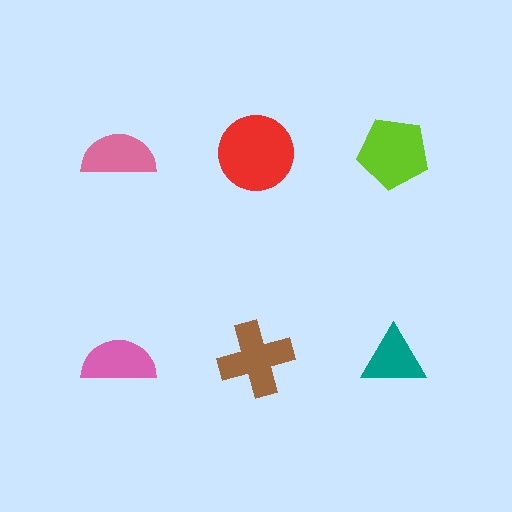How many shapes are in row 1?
3 shapes.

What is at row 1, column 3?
A lime pentagon.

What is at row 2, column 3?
A teal triangle.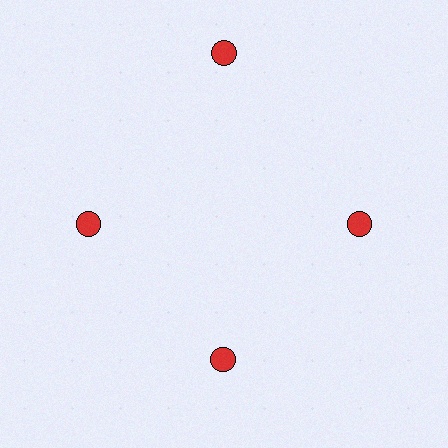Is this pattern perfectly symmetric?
No. The 4 red circles are arranged in a ring, but one element near the 12 o'clock position is pushed outward from the center, breaking the 4-fold rotational symmetry.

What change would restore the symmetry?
The symmetry would be restored by moving it inward, back onto the ring so that all 4 circles sit at equal angles and equal distance from the center.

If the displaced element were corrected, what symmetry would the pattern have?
It would have 4-fold rotational symmetry — the pattern would map onto itself every 90 degrees.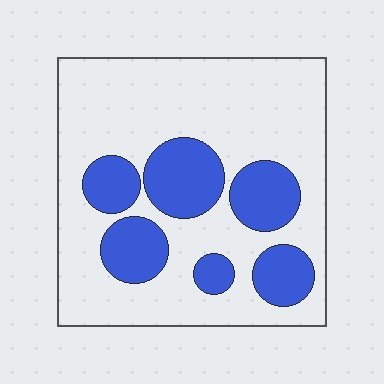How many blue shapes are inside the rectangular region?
6.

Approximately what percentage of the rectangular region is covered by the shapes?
Approximately 30%.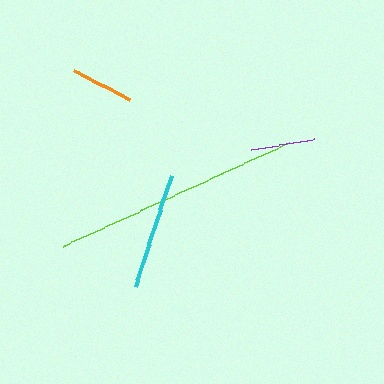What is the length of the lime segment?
The lime segment is approximately 249 pixels long.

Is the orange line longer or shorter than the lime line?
The lime line is longer than the orange line.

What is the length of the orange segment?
The orange segment is approximately 62 pixels long.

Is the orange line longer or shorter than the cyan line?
The cyan line is longer than the orange line.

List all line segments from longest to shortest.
From longest to shortest: lime, cyan, purple, orange.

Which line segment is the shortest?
The orange line is the shortest at approximately 62 pixels.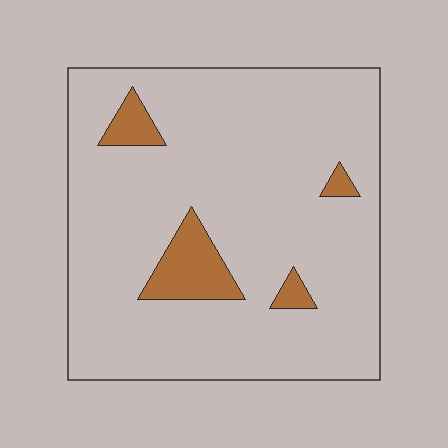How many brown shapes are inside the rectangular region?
4.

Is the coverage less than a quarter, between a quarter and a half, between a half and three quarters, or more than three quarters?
Less than a quarter.